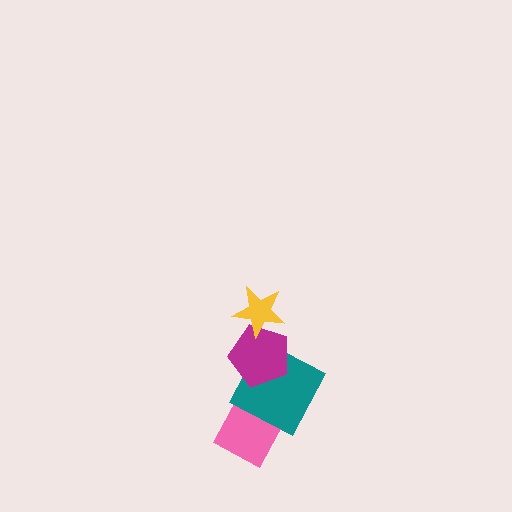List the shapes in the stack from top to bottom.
From top to bottom: the yellow star, the magenta pentagon, the teal square, the pink diamond.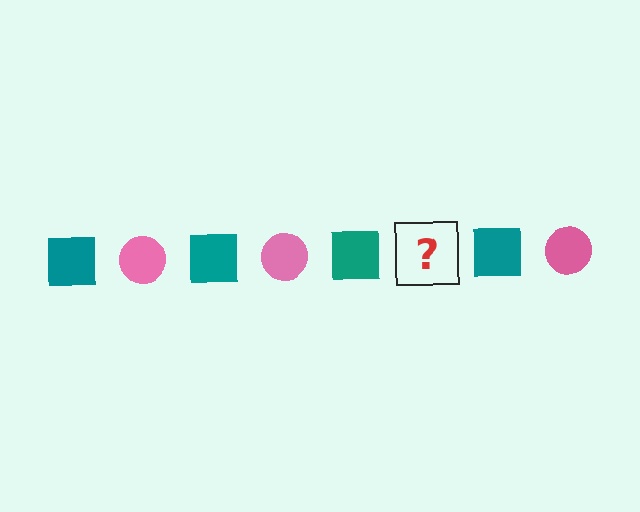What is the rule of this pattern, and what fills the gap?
The rule is that the pattern alternates between teal square and pink circle. The gap should be filled with a pink circle.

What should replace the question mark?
The question mark should be replaced with a pink circle.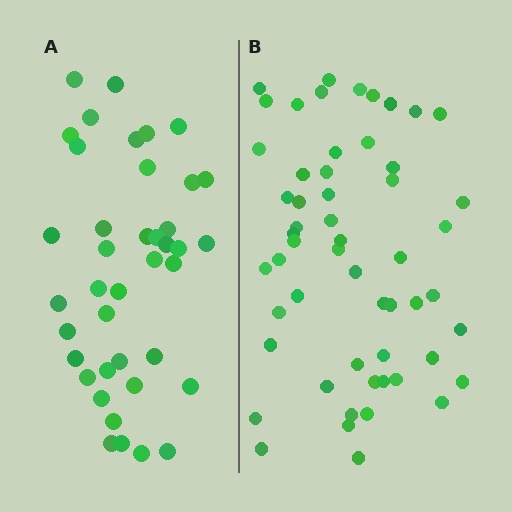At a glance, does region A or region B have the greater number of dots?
Region B (the right region) has more dots.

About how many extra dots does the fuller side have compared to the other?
Region B has approximately 15 more dots than region A.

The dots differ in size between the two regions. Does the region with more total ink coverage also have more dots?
No. Region A has more total ink coverage because its dots are larger, but region B actually contains more individual dots. Total area can be misleading — the number of items is what matters here.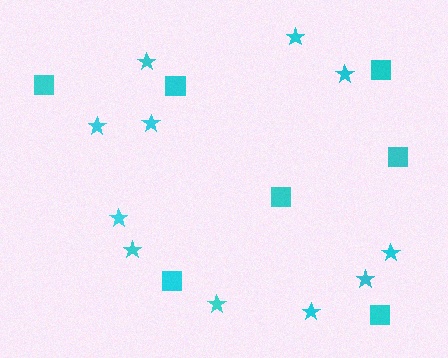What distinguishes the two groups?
There are 2 groups: one group of stars (11) and one group of squares (7).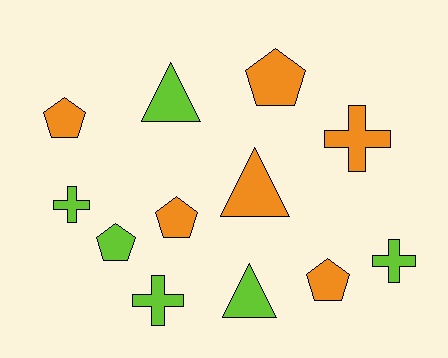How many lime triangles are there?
There are 2 lime triangles.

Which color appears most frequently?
Lime, with 6 objects.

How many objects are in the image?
There are 12 objects.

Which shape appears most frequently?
Pentagon, with 5 objects.